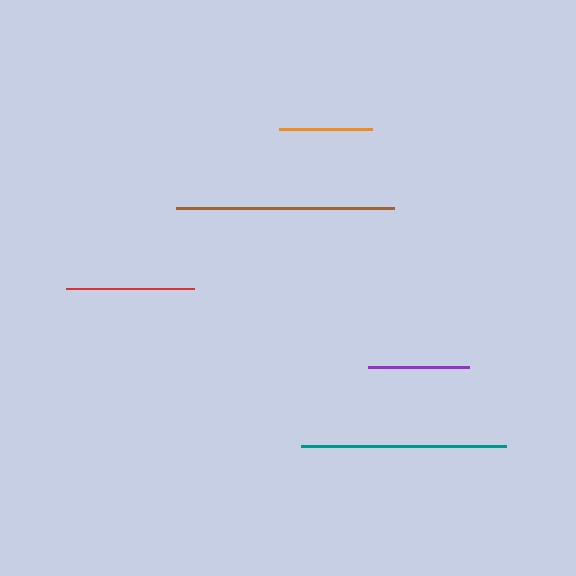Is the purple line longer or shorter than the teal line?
The teal line is longer than the purple line.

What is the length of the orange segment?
The orange segment is approximately 93 pixels long.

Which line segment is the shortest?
The orange line is the shortest at approximately 93 pixels.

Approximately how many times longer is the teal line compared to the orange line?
The teal line is approximately 2.2 times the length of the orange line.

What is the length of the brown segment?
The brown segment is approximately 218 pixels long.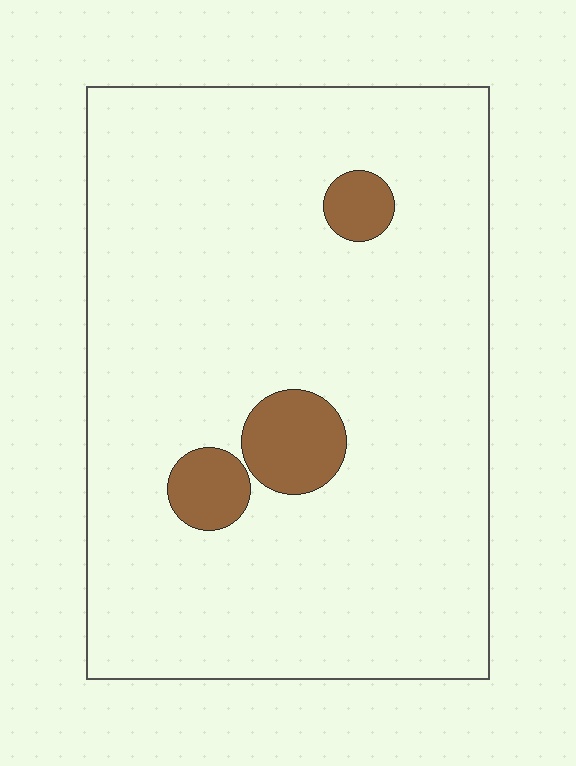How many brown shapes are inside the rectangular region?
3.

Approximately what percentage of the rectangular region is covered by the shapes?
Approximately 10%.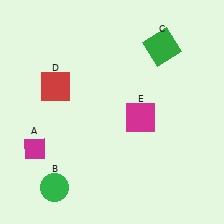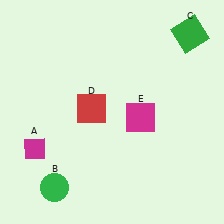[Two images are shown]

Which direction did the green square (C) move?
The green square (C) moved right.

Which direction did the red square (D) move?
The red square (D) moved right.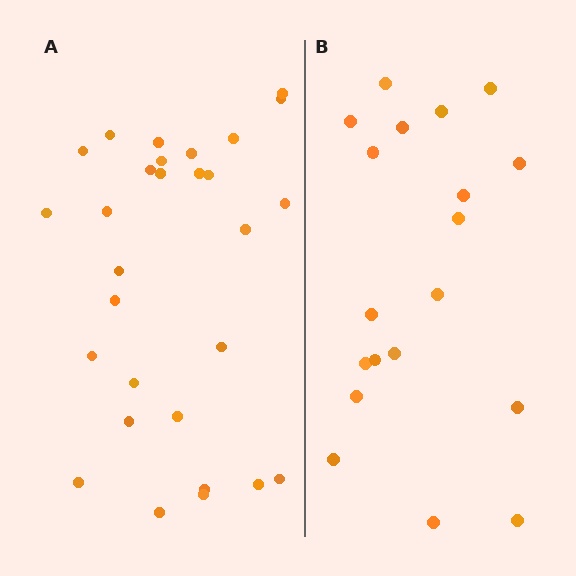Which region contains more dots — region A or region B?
Region A (the left region) has more dots.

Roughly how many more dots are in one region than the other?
Region A has roughly 10 or so more dots than region B.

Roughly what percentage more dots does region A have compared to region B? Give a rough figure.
About 55% more.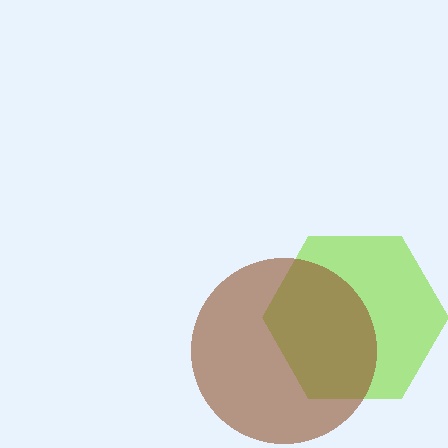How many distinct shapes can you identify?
There are 2 distinct shapes: a lime hexagon, a brown circle.